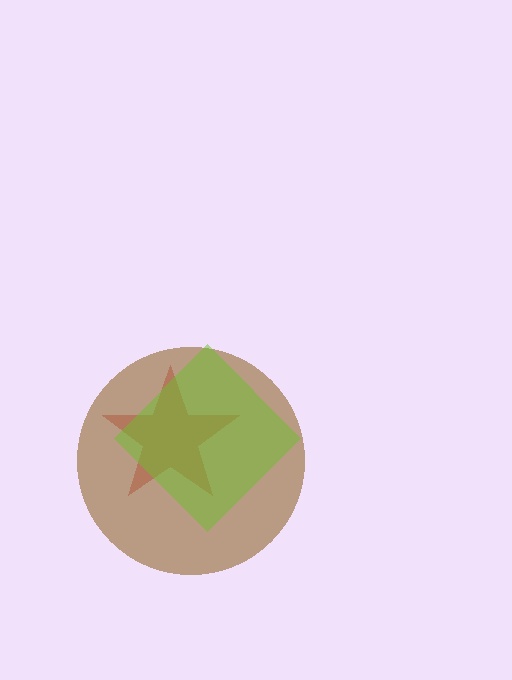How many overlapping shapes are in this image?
There are 3 overlapping shapes in the image.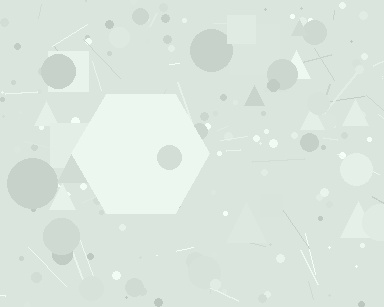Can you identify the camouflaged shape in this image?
The camouflaged shape is a hexagon.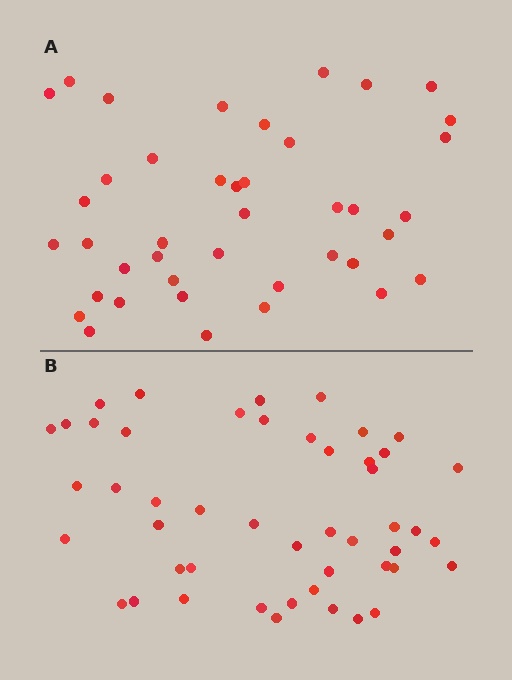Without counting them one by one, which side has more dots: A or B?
Region B (the bottom region) has more dots.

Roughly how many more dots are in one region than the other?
Region B has roughly 8 or so more dots than region A.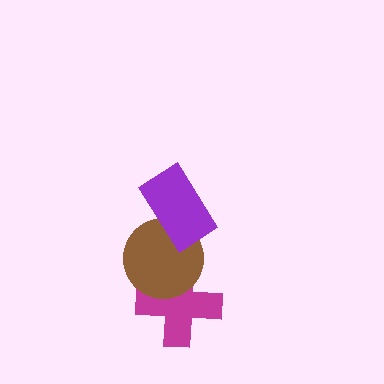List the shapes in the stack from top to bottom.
From top to bottom: the purple rectangle, the brown circle, the magenta cross.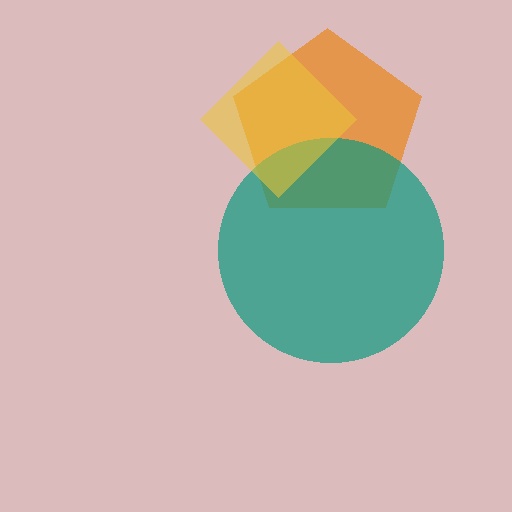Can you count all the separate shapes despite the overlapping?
Yes, there are 3 separate shapes.